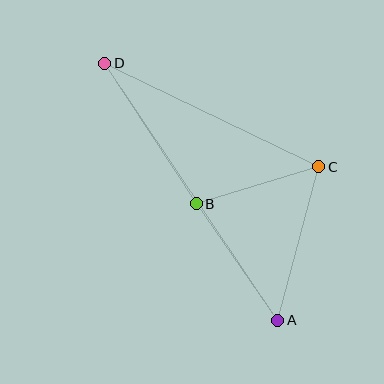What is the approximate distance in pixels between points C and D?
The distance between C and D is approximately 238 pixels.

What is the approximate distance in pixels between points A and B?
The distance between A and B is approximately 142 pixels.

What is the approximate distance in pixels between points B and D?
The distance between B and D is approximately 167 pixels.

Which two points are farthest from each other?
Points A and D are farthest from each other.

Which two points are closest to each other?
Points B and C are closest to each other.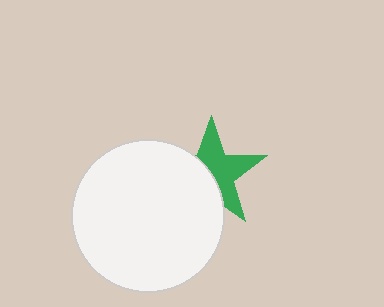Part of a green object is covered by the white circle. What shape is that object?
It is a star.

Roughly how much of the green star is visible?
About half of it is visible (roughly 54%).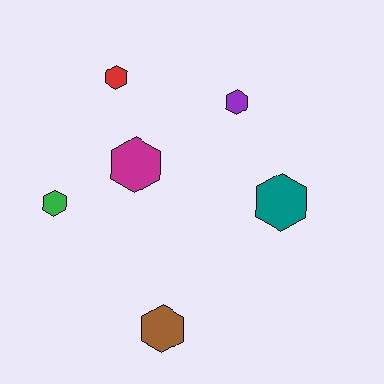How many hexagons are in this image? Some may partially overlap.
There are 6 hexagons.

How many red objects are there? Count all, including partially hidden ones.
There is 1 red object.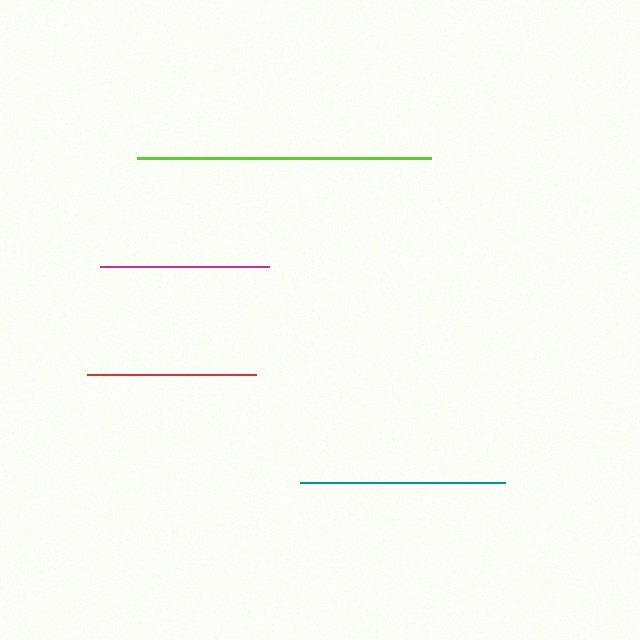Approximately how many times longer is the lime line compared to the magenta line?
The lime line is approximately 1.7 times the length of the magenta line.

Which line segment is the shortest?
The magenta line is the shortest at approximately 169 pixels.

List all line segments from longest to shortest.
From longest to shortest: lime, teal, red, magenta.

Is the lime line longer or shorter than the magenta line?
The lime line is longer than the magenta line.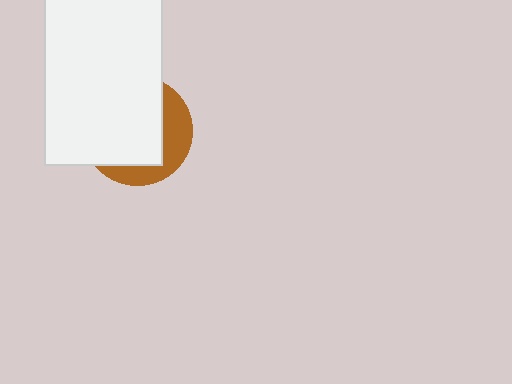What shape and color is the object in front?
The object in front is a white rectangle.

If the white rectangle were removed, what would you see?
You would see the complete brown circle.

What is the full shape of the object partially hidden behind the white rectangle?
The partially hidden object is a brown circle.